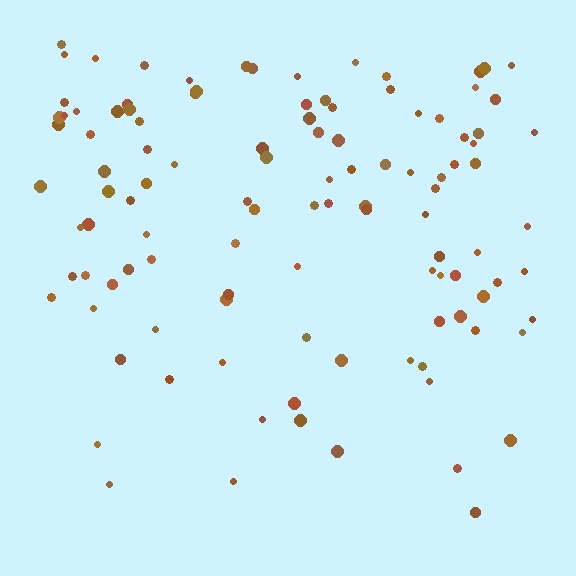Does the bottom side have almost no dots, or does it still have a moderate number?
Still a moderate number, just noticeably fewer than the top.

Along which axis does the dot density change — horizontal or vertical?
Vertical.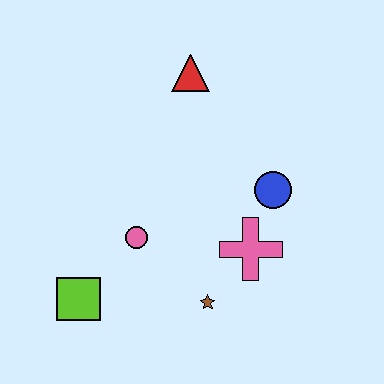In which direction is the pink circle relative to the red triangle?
The pink circle is below the red triangle.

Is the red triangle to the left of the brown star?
Yes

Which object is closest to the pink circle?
The lime square is closest to the pink circle.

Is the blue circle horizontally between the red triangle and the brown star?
No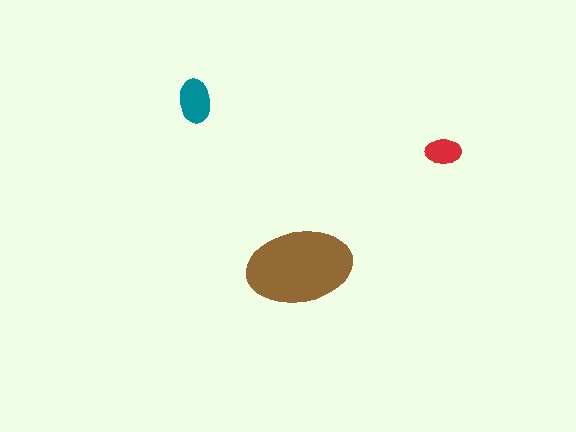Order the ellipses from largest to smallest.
the brown one, the teal one, the red one.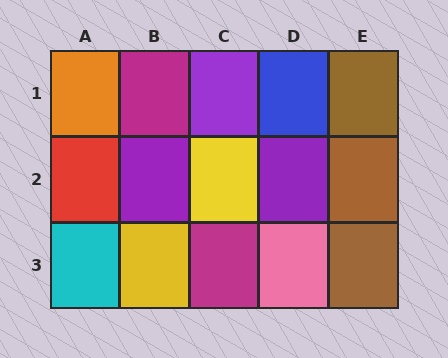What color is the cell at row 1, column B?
Magenta.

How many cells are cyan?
1 cell is cyan.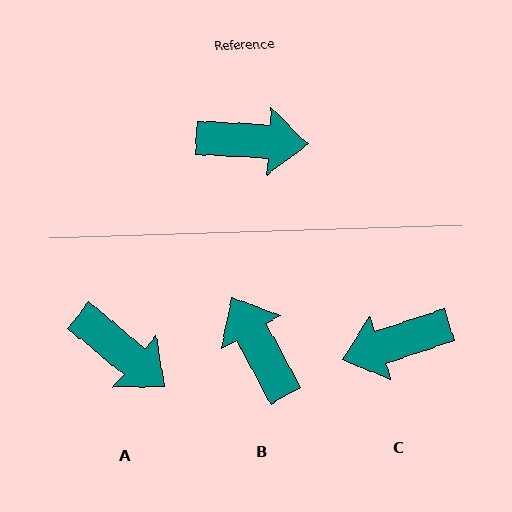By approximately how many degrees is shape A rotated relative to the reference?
Approximately 37 degrees clockwise.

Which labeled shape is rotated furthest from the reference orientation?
C, about 159 degrees away.